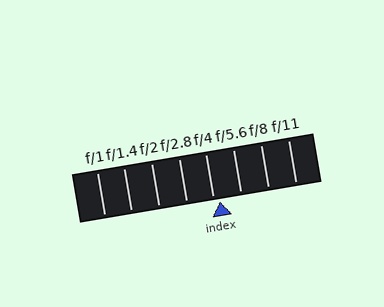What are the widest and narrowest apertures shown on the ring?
The widest aperture shown is f/1 and the narrowest is f/11.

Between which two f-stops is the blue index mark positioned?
The index mark is between f/4 and f/5.6.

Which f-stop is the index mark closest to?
The index mark is closest to f/4.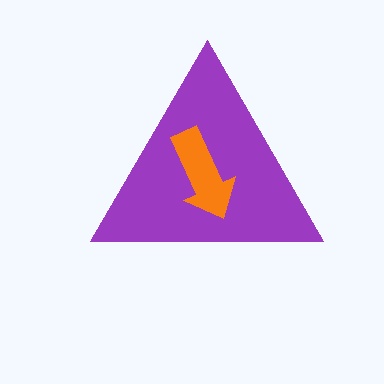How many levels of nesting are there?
2.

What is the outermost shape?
The purple triangle.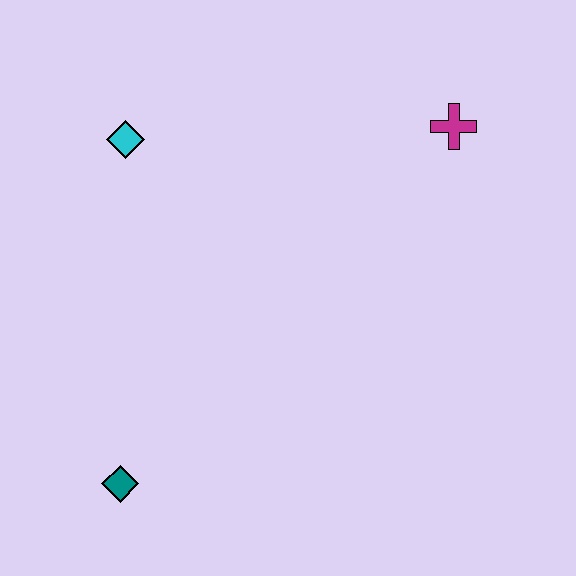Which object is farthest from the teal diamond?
The magenta cross is farthest from the teal diamond.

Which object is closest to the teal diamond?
The cyan diamond is closest to the teal diamond.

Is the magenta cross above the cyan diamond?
Yes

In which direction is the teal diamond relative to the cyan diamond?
The teal diamond is below the cyan diamond.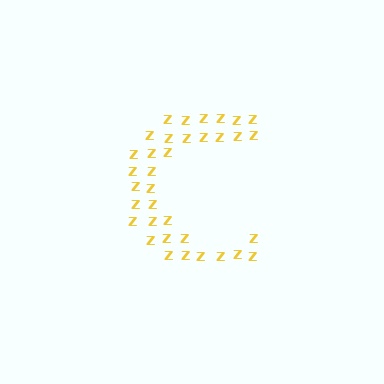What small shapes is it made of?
It is made of small letter Z's.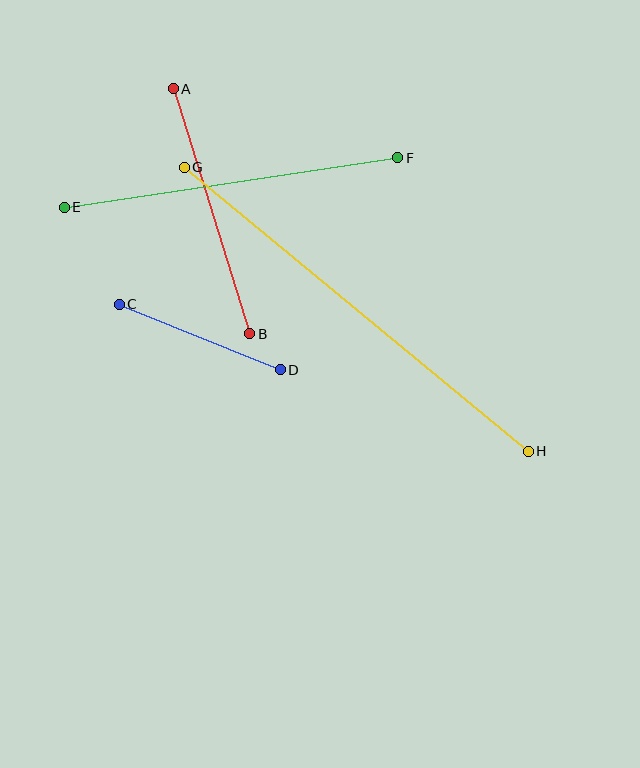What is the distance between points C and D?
The distance is approximately 174 pixels.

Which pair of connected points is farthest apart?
Points G and H are farthest apart.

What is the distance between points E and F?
The distance is approximately 337 pixels.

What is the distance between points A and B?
The distance is approximately 257 pixels.